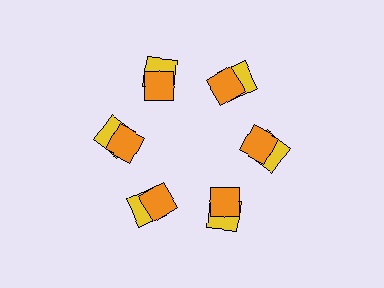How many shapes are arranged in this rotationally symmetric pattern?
There are 12 shapes, arranged in 6 groups of 2.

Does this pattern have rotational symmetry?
Yes, this pattern has 6-fold rotational symmetry. It looks the same after rotating 60 degrees around the center.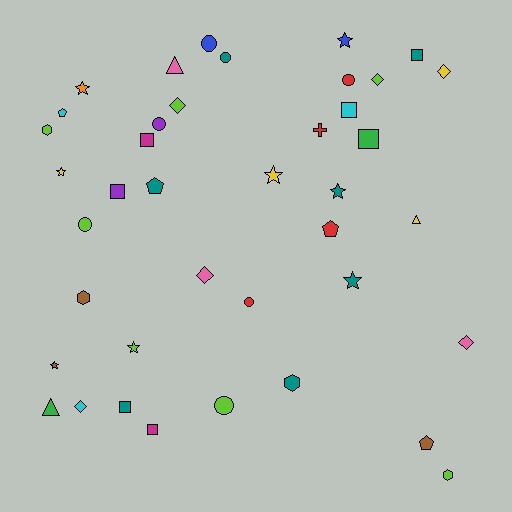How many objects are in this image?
There are 40 objects.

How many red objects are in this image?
There are 4 red objects.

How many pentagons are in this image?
There are 4 pentagons.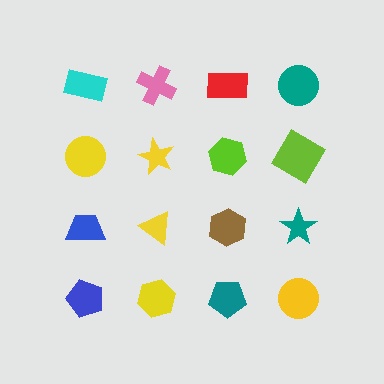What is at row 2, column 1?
A yellow circle.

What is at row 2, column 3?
A lime hexagon.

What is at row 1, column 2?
A pink cross.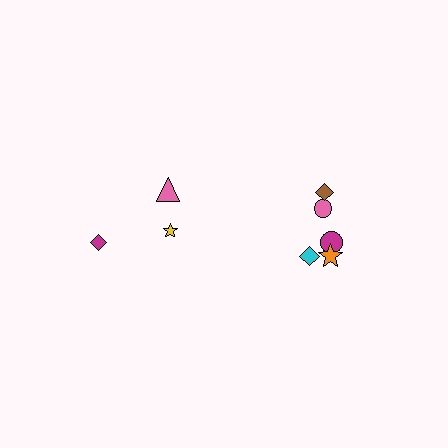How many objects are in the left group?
There are 3 objects.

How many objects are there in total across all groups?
There are 8 objects.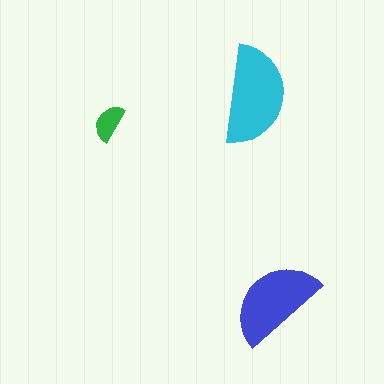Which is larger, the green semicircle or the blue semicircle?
The blue one.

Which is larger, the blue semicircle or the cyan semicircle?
The cyan one.